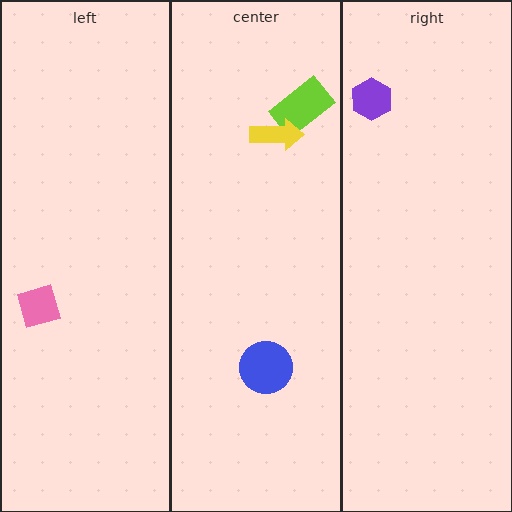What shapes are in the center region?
The blue circle, the lime rectangle, the yellow arrow.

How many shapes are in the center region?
3.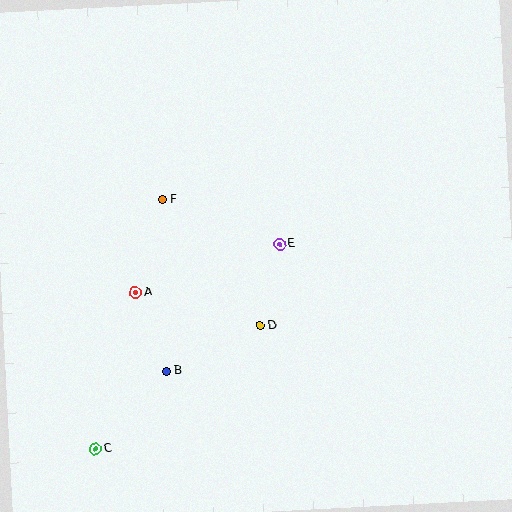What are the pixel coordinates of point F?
Point F is at (162, 199).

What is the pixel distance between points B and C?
The distance between B and C is 105 pixels.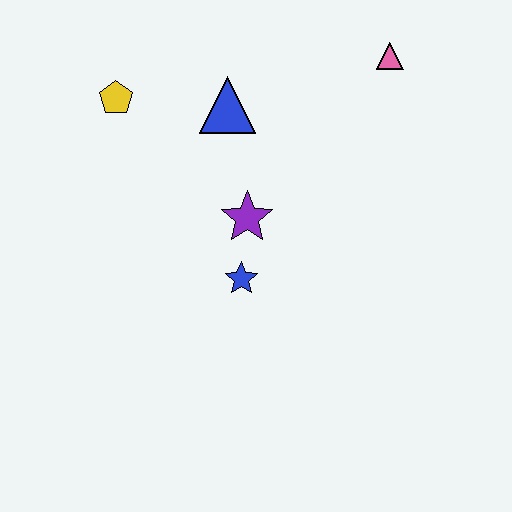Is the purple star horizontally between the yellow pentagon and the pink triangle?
Yes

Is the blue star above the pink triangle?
No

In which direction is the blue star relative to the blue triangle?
The blue star is below the blue triangle.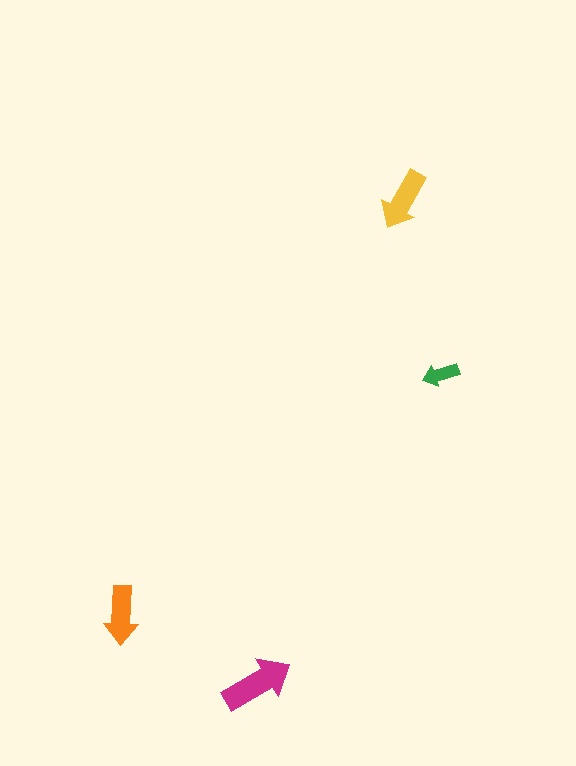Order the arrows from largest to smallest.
the magenta one, the yellow one, the orange one, the green one.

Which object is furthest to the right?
The green arrow is rightmost.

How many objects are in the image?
There are 4 objects in the image.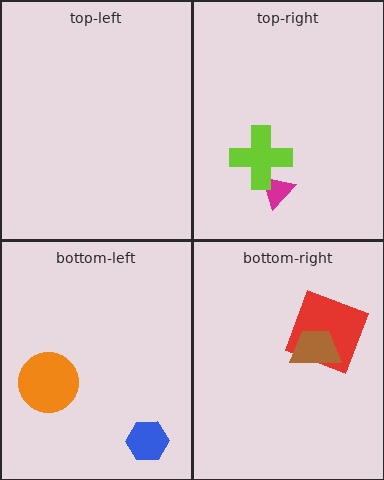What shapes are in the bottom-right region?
The red square, the brown trapezoid.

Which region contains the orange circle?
The bottom-left region.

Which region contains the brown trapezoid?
The bottom-right region.